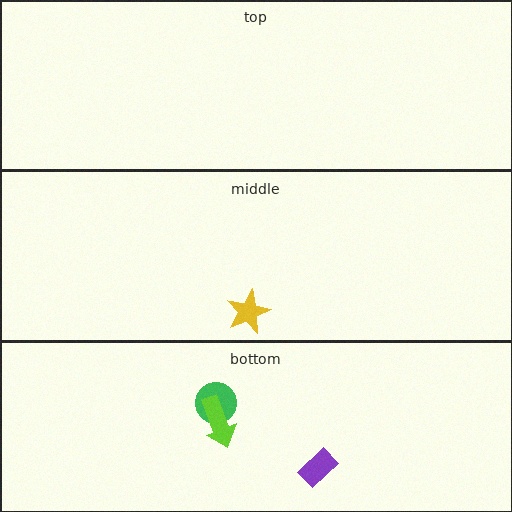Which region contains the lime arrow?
The bottom region.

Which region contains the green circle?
The bottom region.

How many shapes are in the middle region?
1.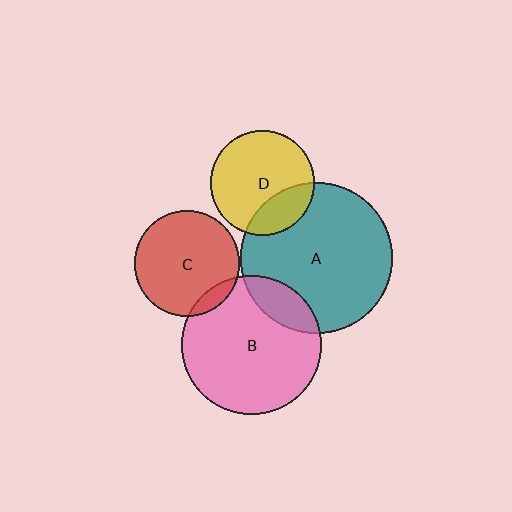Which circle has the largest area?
Circle A (teal).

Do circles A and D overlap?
Yes.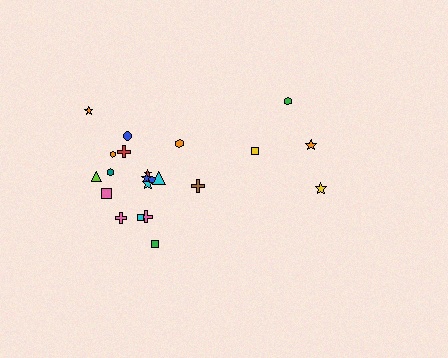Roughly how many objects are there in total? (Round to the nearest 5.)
Roughly 20 objects in total.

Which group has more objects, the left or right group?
The left group.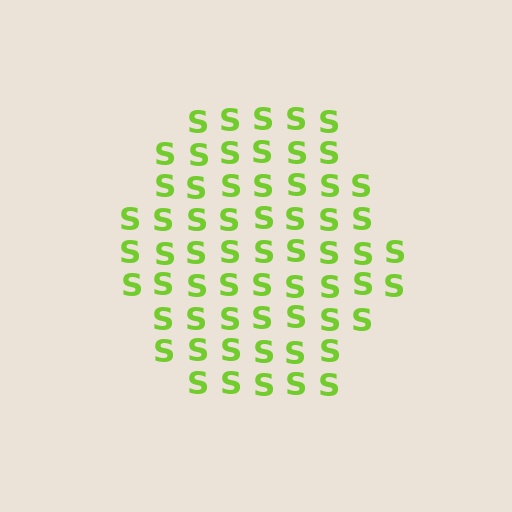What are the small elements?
The small elements are letter S's.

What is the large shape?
The large shape is a hexagon.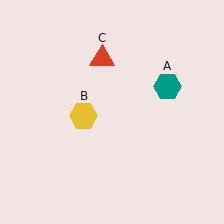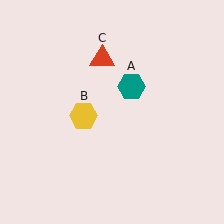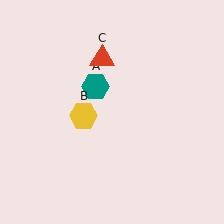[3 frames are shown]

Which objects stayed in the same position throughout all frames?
Yellow hexagon (object B) and red triangle (object C) remained stationary.